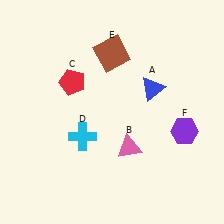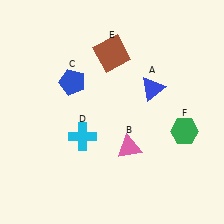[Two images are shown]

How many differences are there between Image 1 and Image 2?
There are 2 differences between the two images.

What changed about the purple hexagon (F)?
In Image 1, F is purple. In Image 2, it changed to green.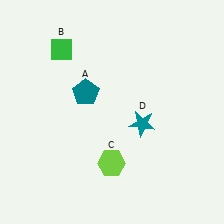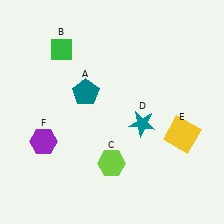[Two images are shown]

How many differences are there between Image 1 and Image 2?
There are 2 differences between the two images.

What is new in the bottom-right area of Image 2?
A yellow square (E) was added in the bottom-right area of Image 2.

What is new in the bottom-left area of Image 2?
A purple hexagon (F) was added in the bottom-left area of Image 2.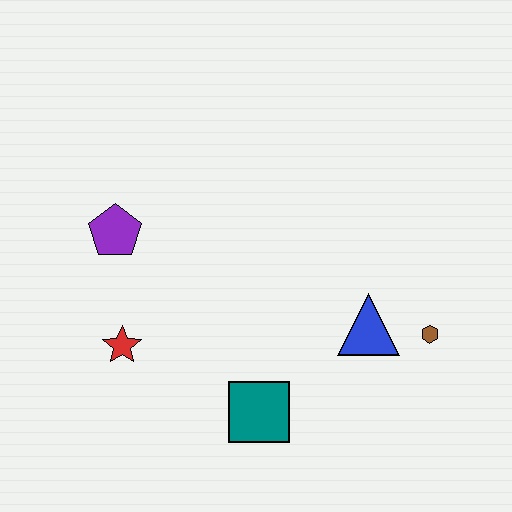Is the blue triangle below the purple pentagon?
Yes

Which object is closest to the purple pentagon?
The red star is closest to the purple pentagon.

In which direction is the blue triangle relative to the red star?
The blue triangle is to the right of the red star.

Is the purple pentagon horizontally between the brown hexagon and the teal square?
No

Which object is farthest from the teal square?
The purple pentagon is farthest from the teal square.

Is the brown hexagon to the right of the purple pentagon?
Yes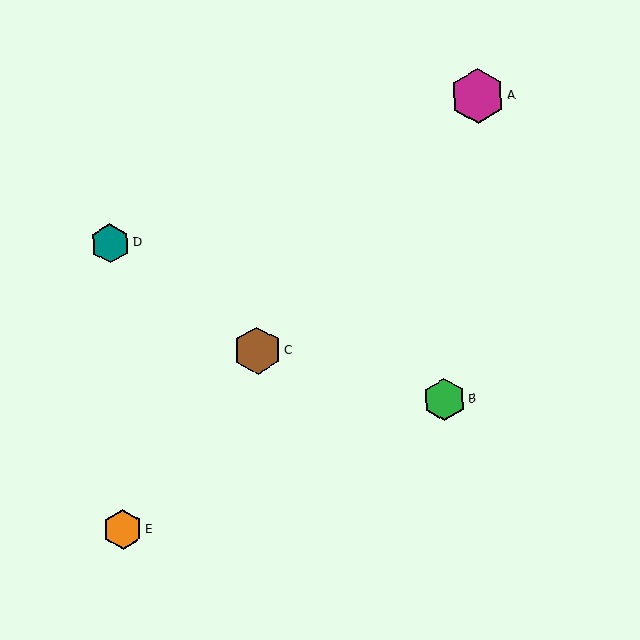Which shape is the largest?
The magenta hexagon (labeled A) is the largest.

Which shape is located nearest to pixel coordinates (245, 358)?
The brown hexagon (labeled C) at (257, 351) is nearest to that location.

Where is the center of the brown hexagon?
The center of the brown hexagon is at (257, 351).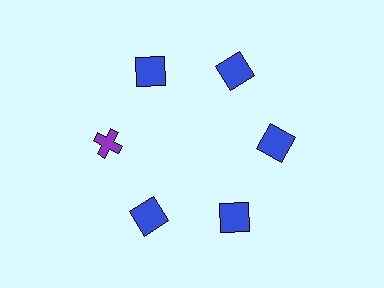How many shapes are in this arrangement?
There are 6 shapes arranged in a ring pattern.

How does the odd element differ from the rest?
It differs in both color (purple instead of blue) and shape (cross instead of square).